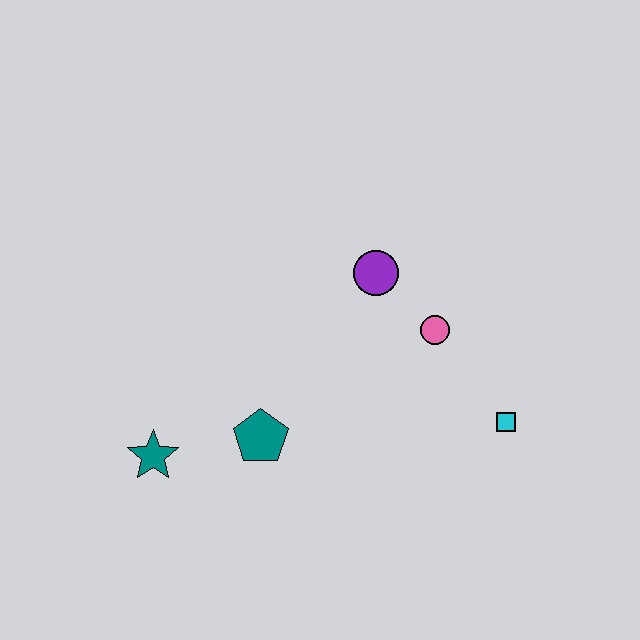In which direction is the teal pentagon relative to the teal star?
The teal pentagon is to the right of the teal star.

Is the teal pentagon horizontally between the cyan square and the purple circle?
No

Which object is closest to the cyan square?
The pink circle is closest to the cyan square.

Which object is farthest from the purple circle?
The teal star is farthest from the purple circle.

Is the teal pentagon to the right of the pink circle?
No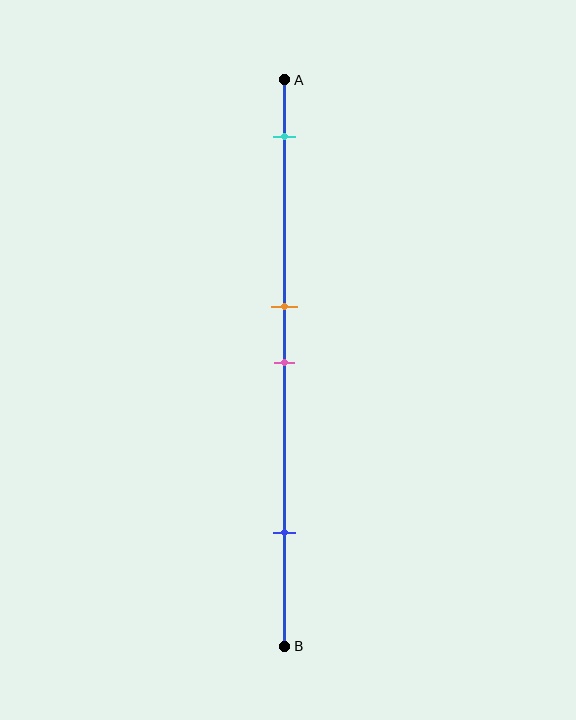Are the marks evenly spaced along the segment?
No, the marks are not evenly spaced.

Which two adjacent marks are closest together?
The orange and pink marks are the closest adjacent pair.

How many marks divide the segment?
There are 4 marks dividing the segment.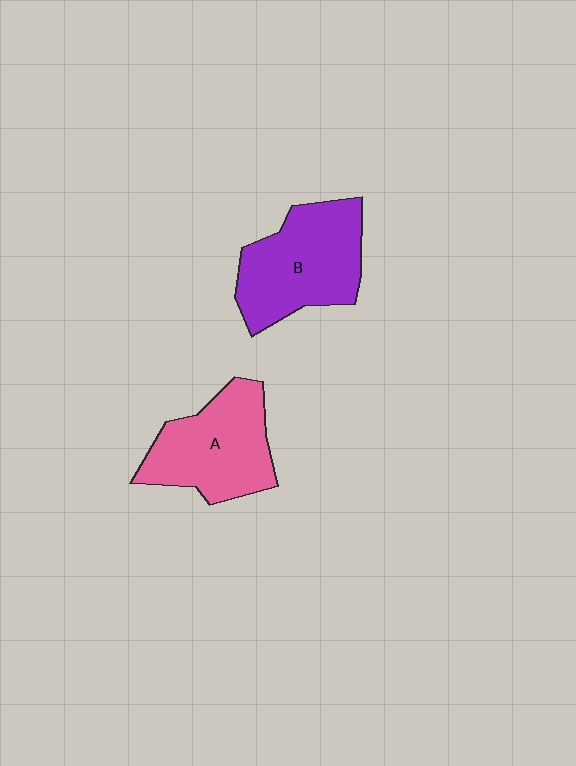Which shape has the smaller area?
Shape A (pink).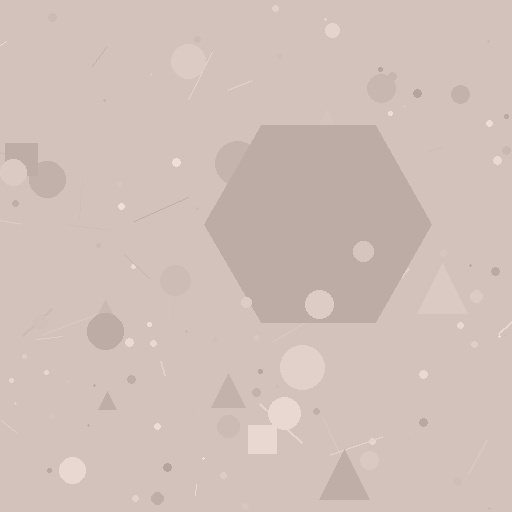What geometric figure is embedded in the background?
A hexagon is embedded in the background.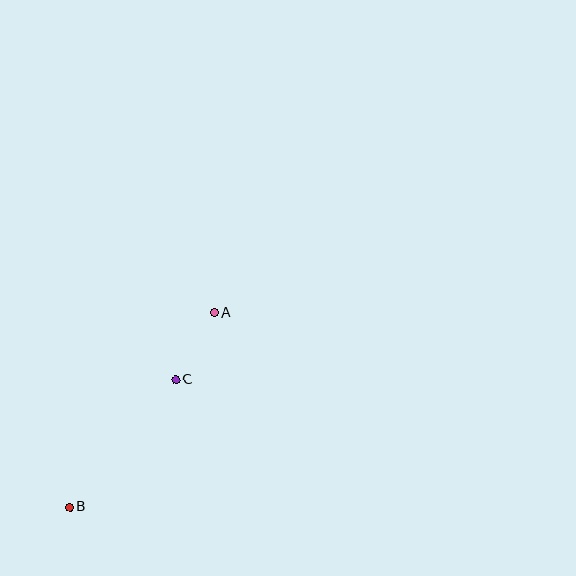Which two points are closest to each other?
Points A and C are closest to each other.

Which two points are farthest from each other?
Points A and B are farthest from each other.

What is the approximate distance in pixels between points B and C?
The distance between B and C is approximately 166 pixels.